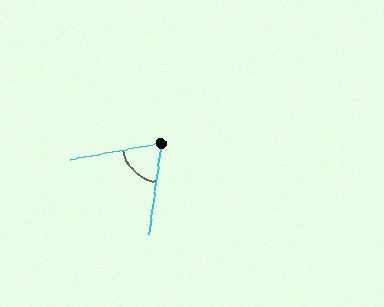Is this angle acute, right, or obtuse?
It is acute.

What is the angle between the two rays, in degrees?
Approximately 72 degrees.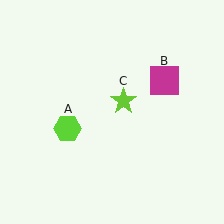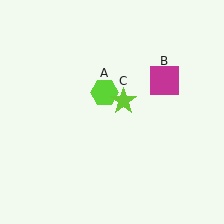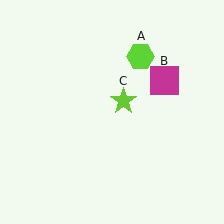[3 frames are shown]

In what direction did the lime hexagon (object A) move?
The lime hexagon (object A) moved up and to the right.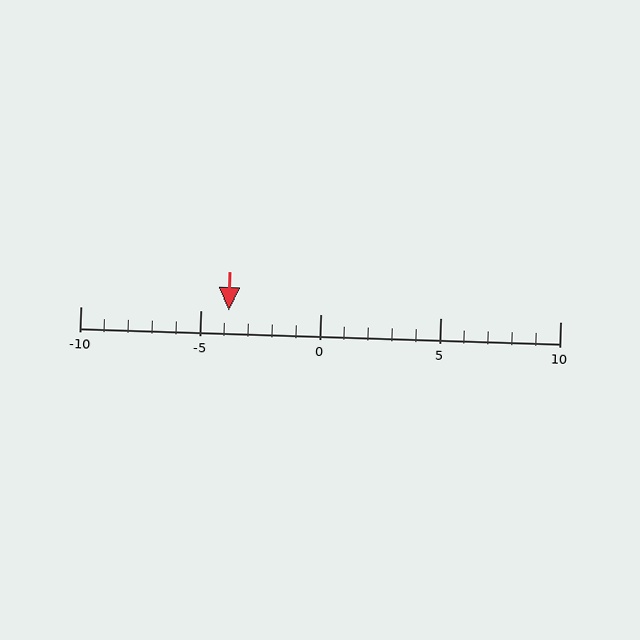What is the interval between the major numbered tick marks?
The major tick marks are spaced 5 units apart.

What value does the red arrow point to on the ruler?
The red arrow points to approximately -4.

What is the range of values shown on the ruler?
The ruler shows values from -10 to 10.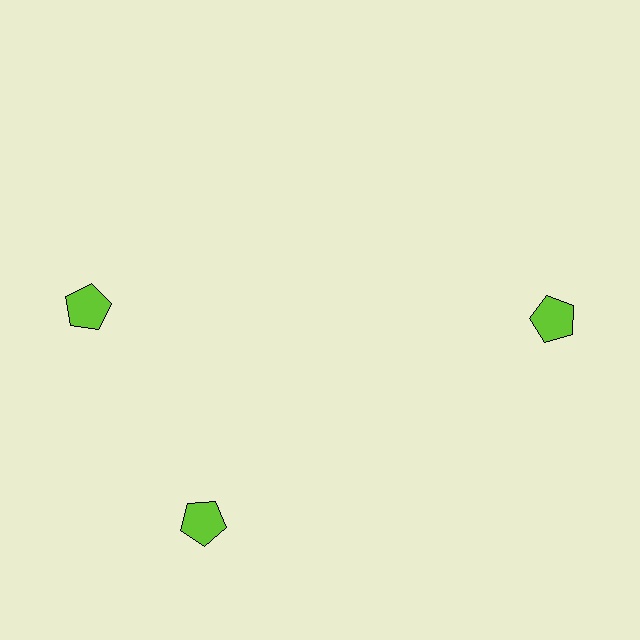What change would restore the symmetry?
The symmetry would be restored by rotating it back into even spacing with its neighbors so that all 3 pentagons sit at equal angles and equal distance from the center.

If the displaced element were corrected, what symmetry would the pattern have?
It would have 3-fold rotational symmetry — the pattern would map onto itself every 120 degrees.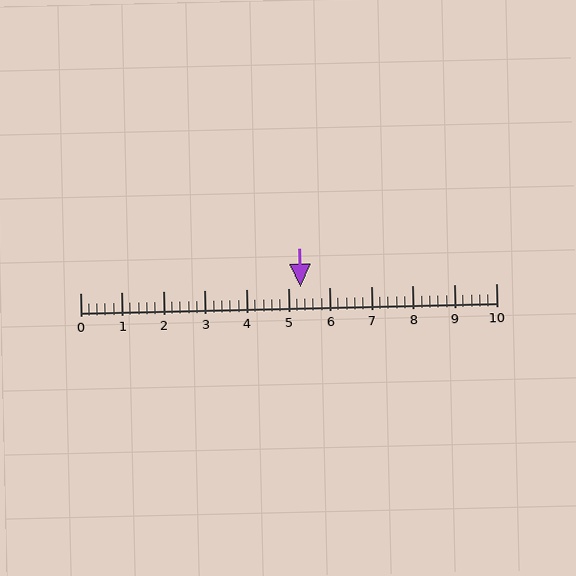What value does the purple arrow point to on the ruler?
The purple arrow points to approximately 5.3.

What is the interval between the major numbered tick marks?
The major tick marks are spaced 1 units apart.